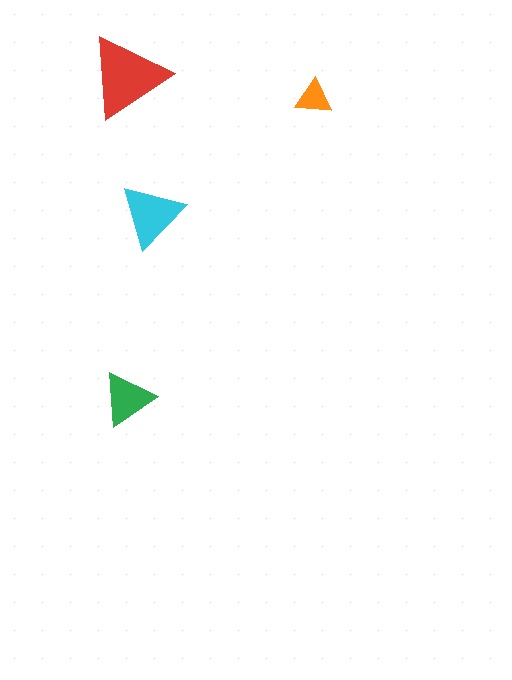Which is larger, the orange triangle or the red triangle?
The red one.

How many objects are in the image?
There are 4 objects in the image.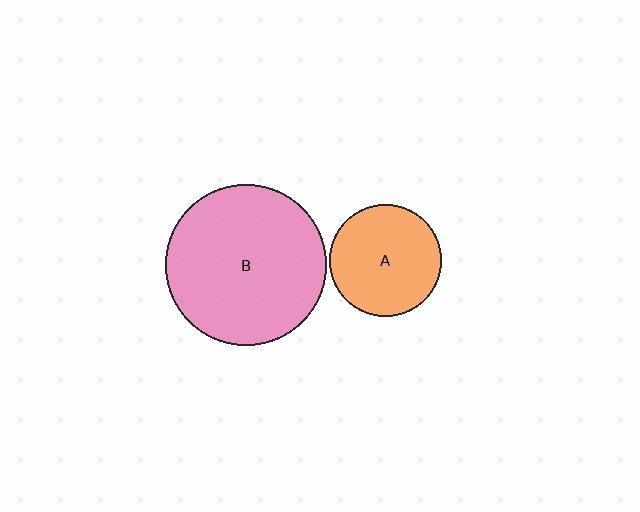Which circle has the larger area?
Circle B (pink).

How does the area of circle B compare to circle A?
Approximately 2.1 times.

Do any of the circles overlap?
No, none of the circles overlap.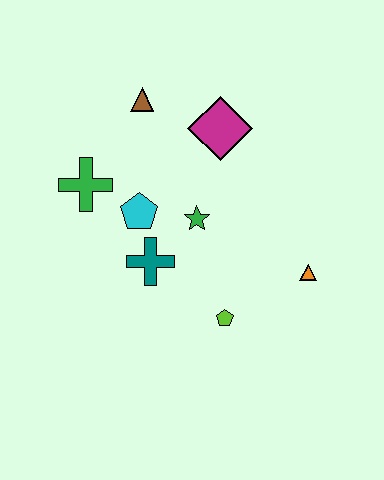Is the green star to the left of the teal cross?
No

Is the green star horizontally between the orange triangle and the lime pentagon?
No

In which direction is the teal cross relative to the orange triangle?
The teal cross is to the left of the orange triangle.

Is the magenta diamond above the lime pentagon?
Yes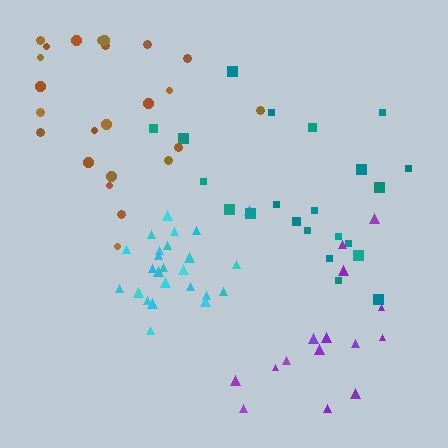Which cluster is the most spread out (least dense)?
Purple.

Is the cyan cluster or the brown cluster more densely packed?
Cyan.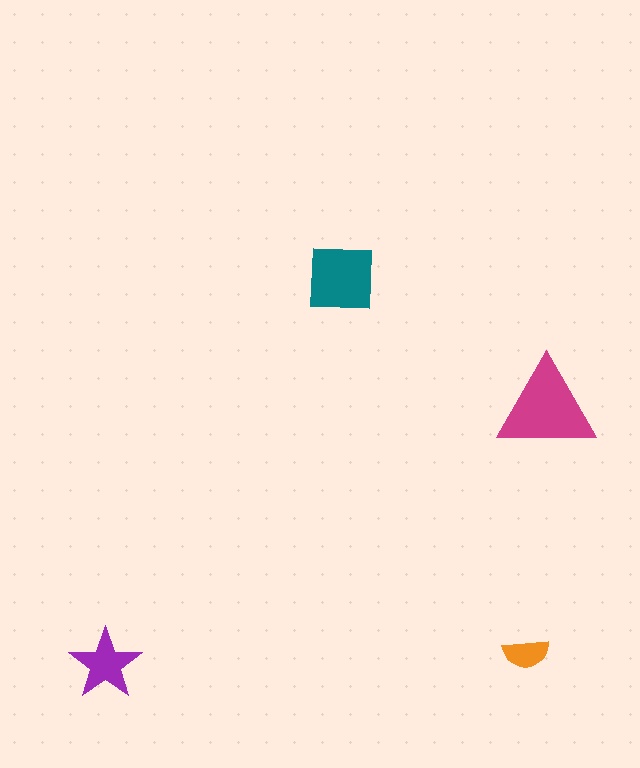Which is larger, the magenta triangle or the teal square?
The magenta triangle.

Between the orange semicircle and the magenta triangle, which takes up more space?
The magenta triangle.